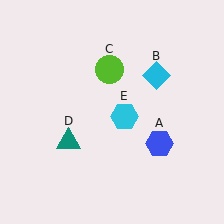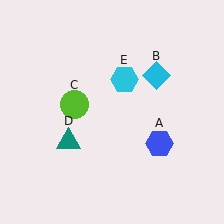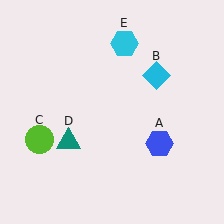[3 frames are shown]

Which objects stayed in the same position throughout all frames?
Blue hexagon (object A) and cyan diamond (object B) and teal triangle (object D) remained stationary.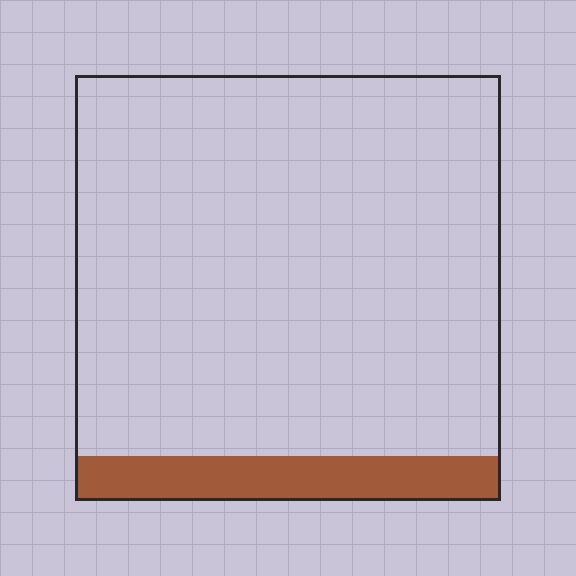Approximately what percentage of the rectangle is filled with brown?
Approximately 10%.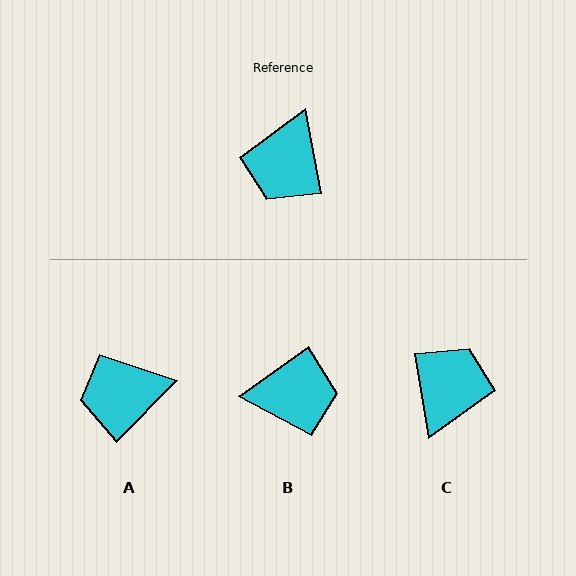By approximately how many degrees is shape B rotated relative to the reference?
Approximately 115 degrees counter-clockwise.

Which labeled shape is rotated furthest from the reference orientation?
C, about 179 degrees away.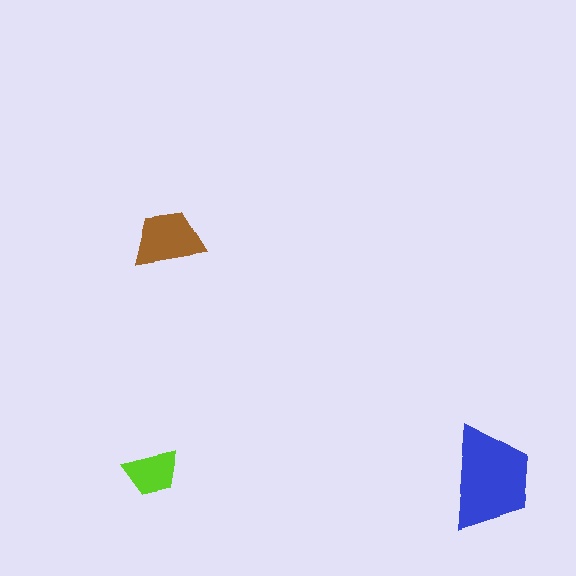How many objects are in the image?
There are 3 objects in the image.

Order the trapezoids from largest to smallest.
the blue one, the brown one, the lime one.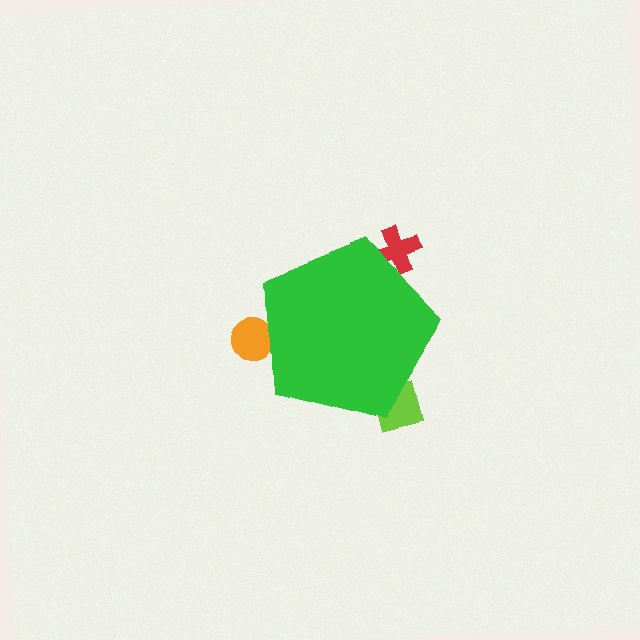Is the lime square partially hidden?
Yes, the lime square is partially hidden behind the green pentagon.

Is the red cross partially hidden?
Yes, the red cross is partially hidden behind the green pentagon.